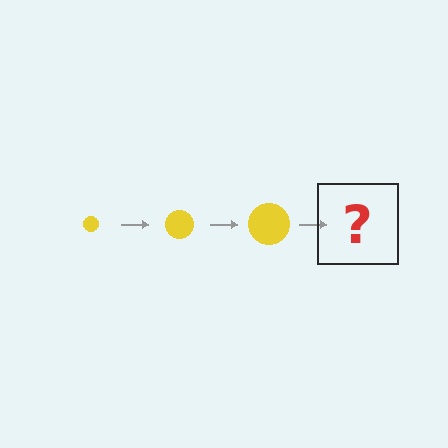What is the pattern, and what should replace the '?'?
The pattern is that the circle gets progressively larger each step. The '?' should be a yellow circle, larger than the previous one.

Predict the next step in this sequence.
The next step is a yellow circle, larger than the previous one.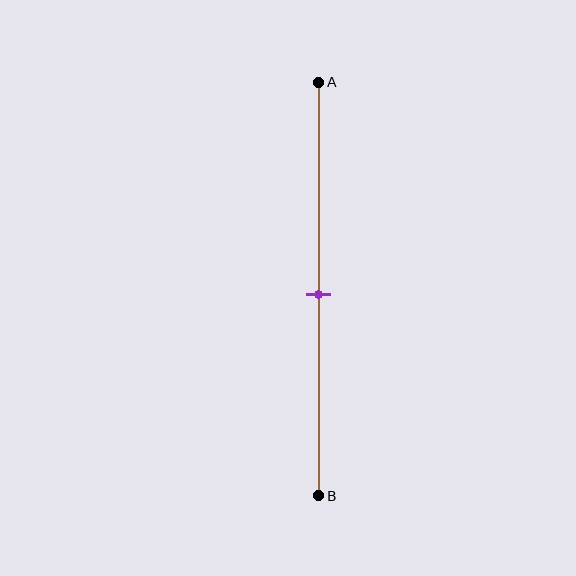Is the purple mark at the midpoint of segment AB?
Yes, the mark is approximately at the midpoint.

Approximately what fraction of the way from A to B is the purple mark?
The purple mark is approximately 50% of the way from A to B.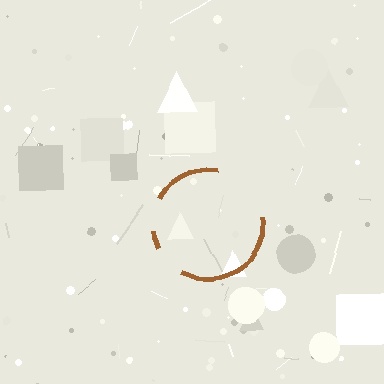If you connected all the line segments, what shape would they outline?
They would outline a circle.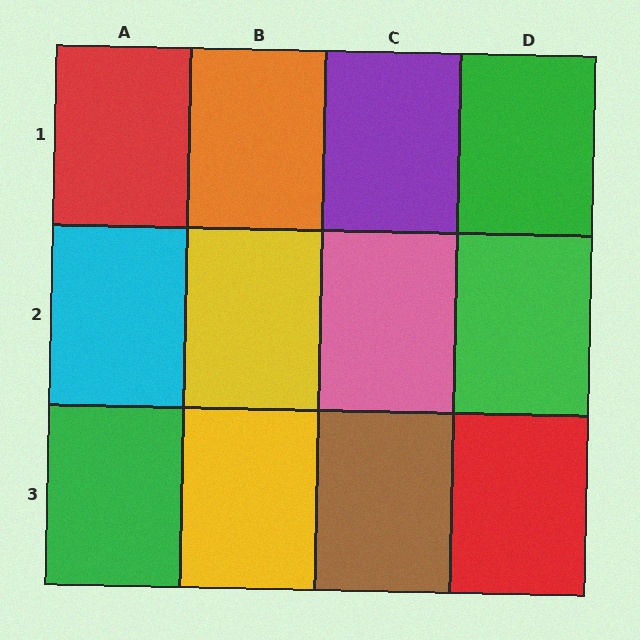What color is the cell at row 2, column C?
Pink.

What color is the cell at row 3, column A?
Green.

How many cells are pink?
1 cell is pink.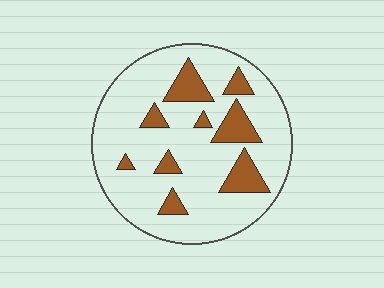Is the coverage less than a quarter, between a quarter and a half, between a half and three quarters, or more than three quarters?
Less than a quarter.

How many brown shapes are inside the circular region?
9.